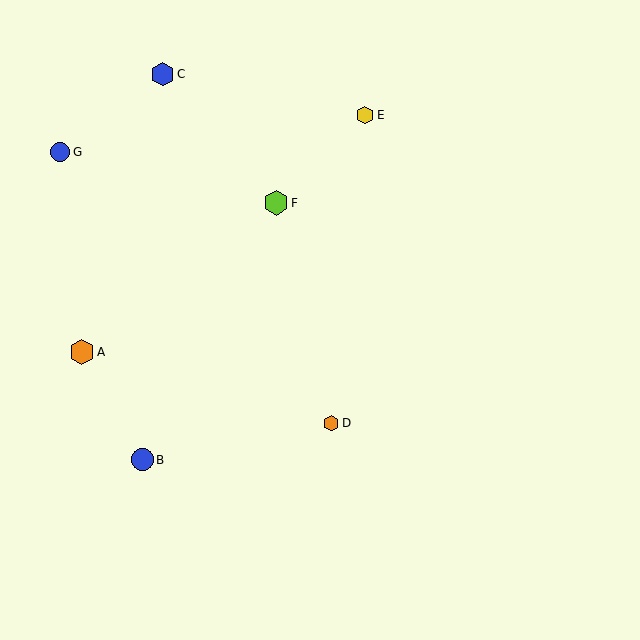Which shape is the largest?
The orange hexagon (labeled A) is the largest.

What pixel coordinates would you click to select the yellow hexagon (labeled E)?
Click at (365, 115) to select the yellow hexagon E.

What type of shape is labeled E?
Shape E is a yellow hexagon.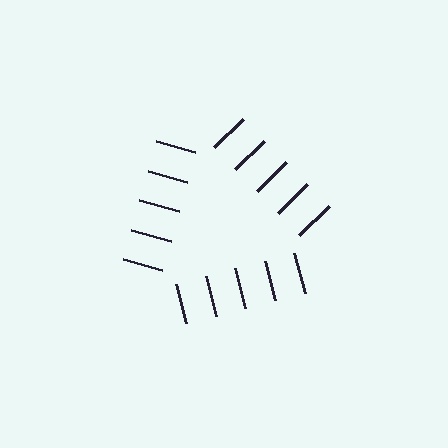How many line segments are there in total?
15 — 5 along each of the 3 edges.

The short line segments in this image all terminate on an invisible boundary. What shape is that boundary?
An illusory triangle — the line segments terminate on its edges but no continuous stroke is drawn.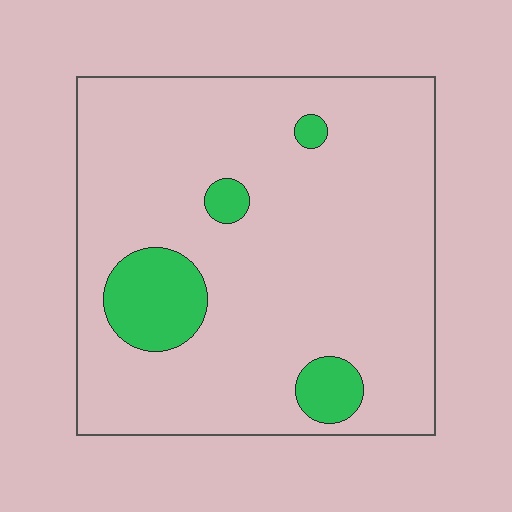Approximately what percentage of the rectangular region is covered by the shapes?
Approximately 10%.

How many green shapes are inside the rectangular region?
4.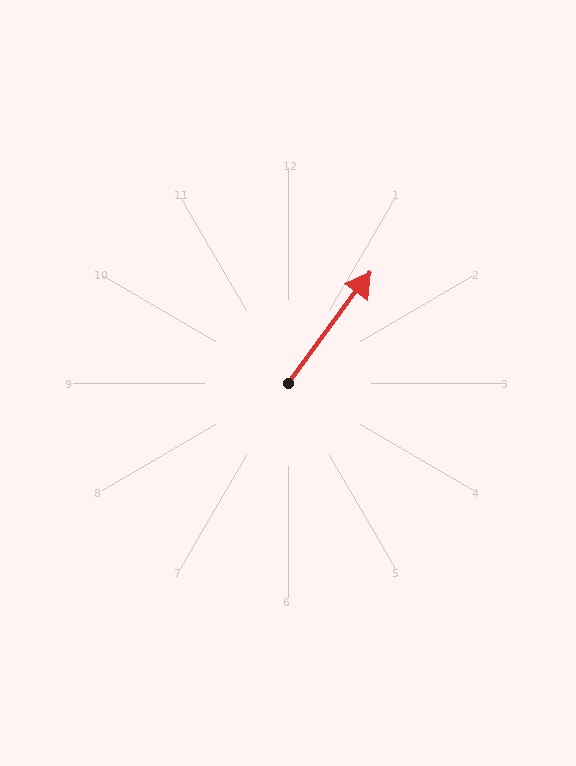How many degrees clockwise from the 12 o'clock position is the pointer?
Approximately 37 degrees.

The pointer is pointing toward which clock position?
Roughly 1 o'clock.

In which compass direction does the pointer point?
Northeast.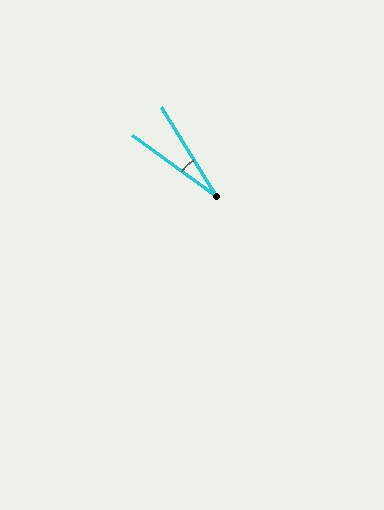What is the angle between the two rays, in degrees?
Approximately 23 degrees.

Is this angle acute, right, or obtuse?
It is acute.